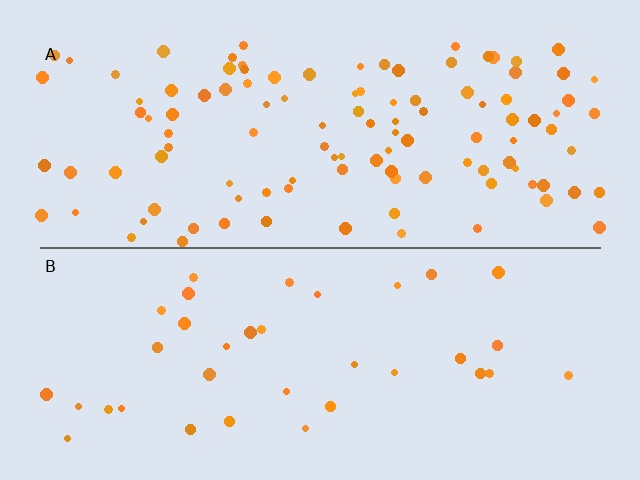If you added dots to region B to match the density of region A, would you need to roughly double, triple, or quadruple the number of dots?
Approximately triple.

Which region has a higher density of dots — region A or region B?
A (the top).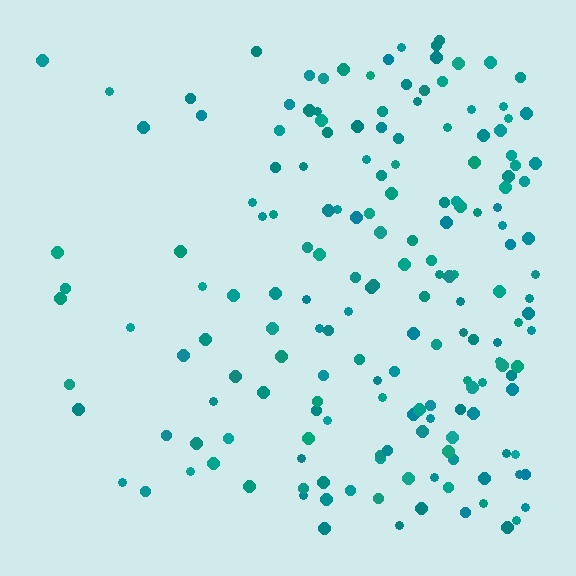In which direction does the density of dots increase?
From left to right, with the right side densest.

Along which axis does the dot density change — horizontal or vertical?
Horizontal.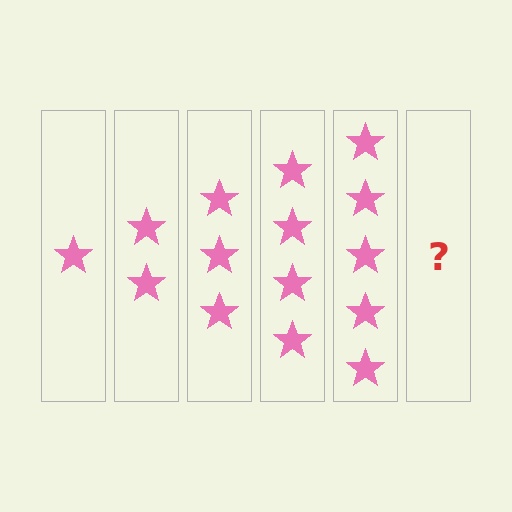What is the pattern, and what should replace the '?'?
The pattern is that each step adds one more star. The '?' should be 6 stars.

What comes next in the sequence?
The next element should be 6 stars.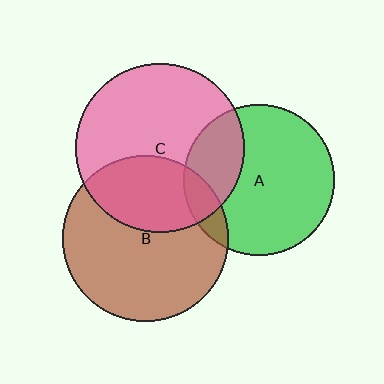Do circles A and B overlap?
Yes.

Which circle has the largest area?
Circle C (pink).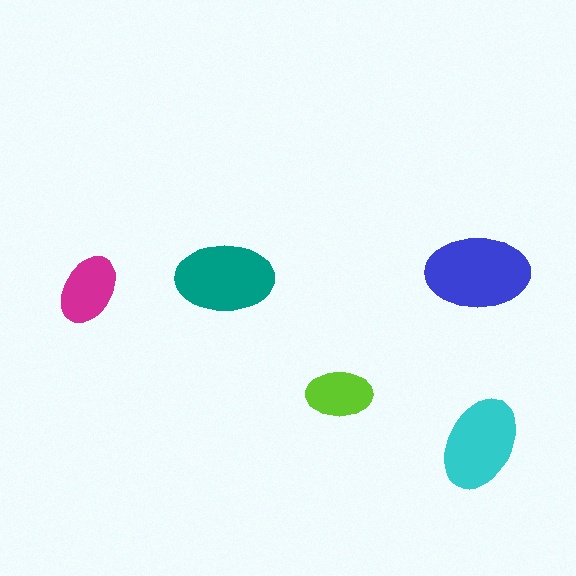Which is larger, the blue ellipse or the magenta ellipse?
The blue one.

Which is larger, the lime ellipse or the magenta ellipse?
The magenta one.